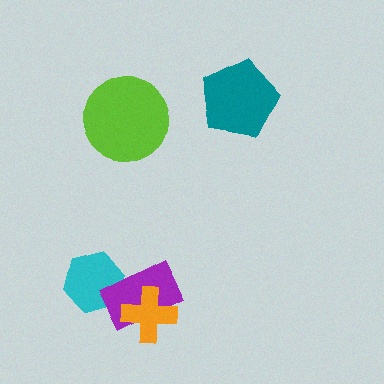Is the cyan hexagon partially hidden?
Yes, it is partially covered by another shape.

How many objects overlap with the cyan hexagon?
1 object overlaps with the cyan hexagon.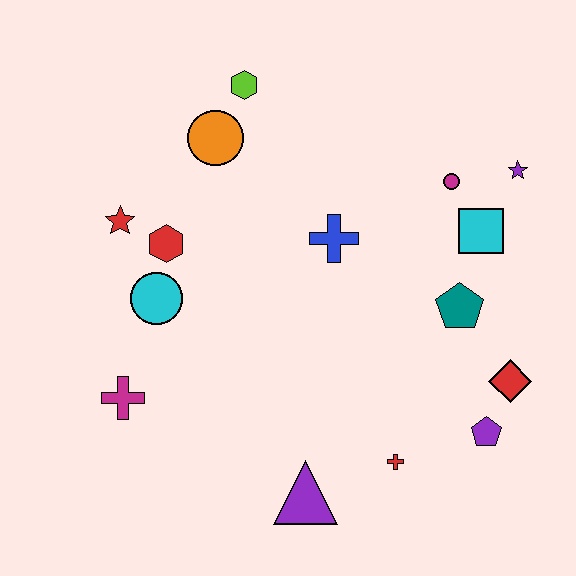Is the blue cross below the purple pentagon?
No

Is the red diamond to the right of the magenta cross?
Yes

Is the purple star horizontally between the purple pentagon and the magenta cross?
No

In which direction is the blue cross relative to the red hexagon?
The blue cross is to the right of the red hexagon.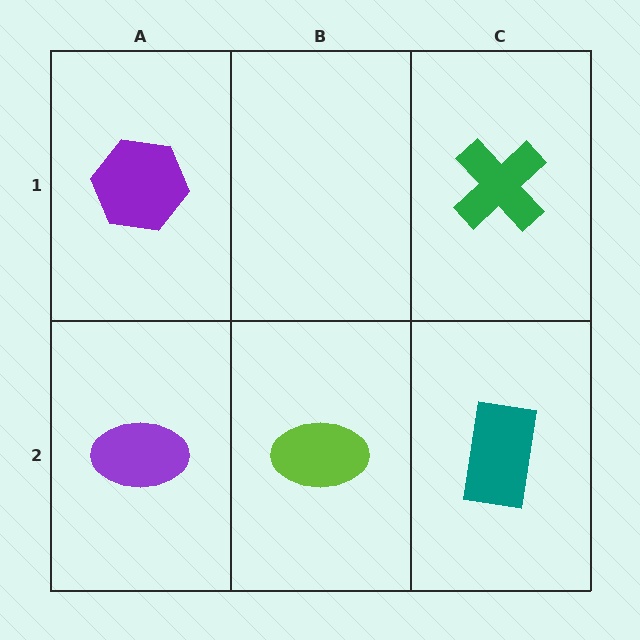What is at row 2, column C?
A teal rectangle.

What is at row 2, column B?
A lime ellipse.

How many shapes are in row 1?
2 shapes.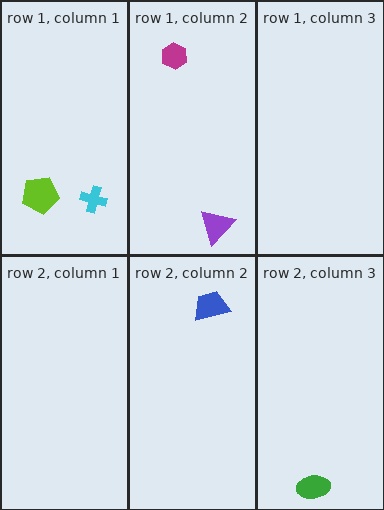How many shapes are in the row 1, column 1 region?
2.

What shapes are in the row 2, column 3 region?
The green ellipse.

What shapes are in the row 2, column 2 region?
The blue trapezoid.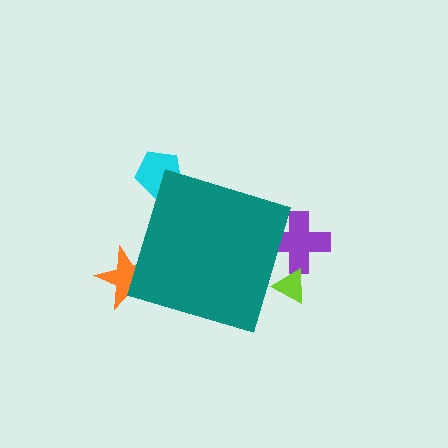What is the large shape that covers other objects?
A teal diamond.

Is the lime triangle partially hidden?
Yes, the lime triangle is partially hidden behind the teal diamond.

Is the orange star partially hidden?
Yes, the orange star is partially hidden behind the teal diamond.